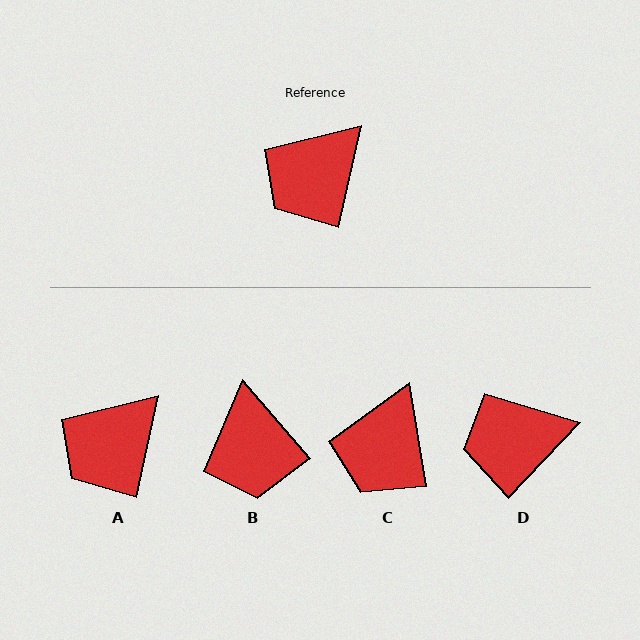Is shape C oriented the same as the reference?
No, it is off by about 22 degrees.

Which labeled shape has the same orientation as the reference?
A.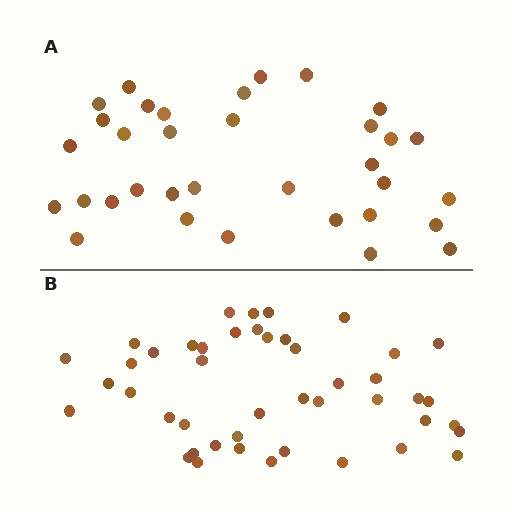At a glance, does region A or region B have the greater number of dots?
Region B (the bottom region) has more dots.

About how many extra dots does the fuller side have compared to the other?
Region B has roughly 12 or so more dots than region A.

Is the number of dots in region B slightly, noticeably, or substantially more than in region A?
Region B has noticeably more, but not dramatically so. The ratio is roughly 1.3 to 1.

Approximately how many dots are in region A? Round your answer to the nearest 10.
About 30 dots. (The exact count is 34, which rounds to 30.)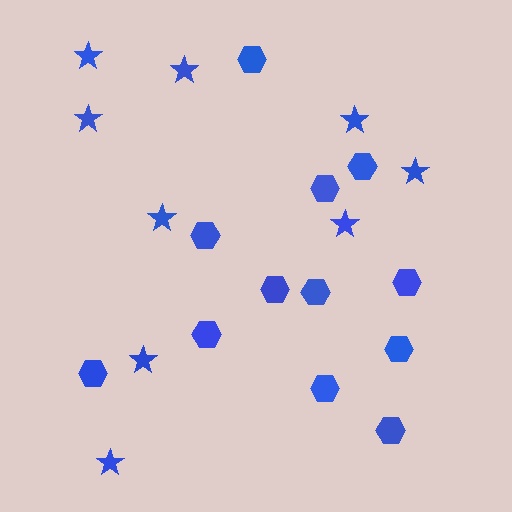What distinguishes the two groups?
There are 2 groups: one group of hexagons (12) and one group of stars (9).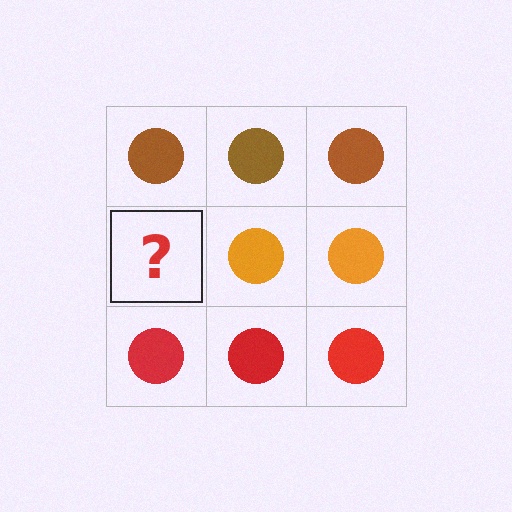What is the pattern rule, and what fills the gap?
The rule is that each row has a consistent color. The gap should be filled with an orange circle.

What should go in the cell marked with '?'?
The missing cell should contain an orange circle.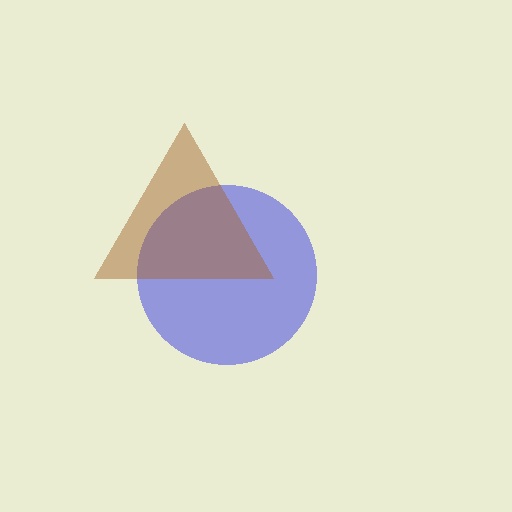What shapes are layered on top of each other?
The layered shapes are: a blue circle, a brown triangle.